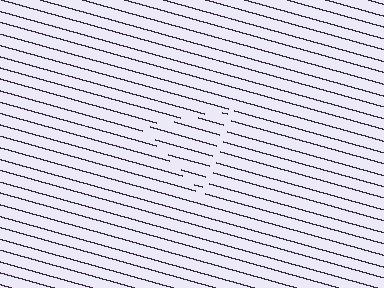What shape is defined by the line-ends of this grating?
An illusory triangle. The interior of the shape contains the same grating, shifted by half a period — the contour is defined by the phase discontinuity where line-ends from the inner and outer gratings abut.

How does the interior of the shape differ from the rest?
The interior of the shape contains the same grating, shifted by half a period — the contour is defined by the phase discontinuity where line-ends from the inner and outer gratings abut.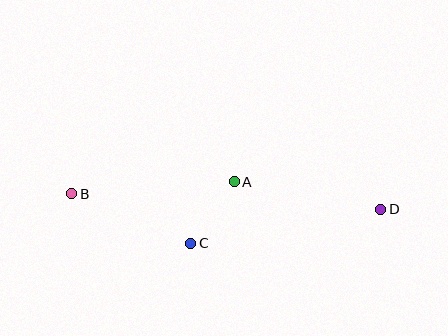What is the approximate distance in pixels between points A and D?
The distance between A and D is approximately 149 pixels.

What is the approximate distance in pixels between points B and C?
The distance between B and C is approximately 129 pixels.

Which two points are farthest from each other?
Points B and D are farthest from each other.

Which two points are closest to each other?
Points A and C are closest to each other.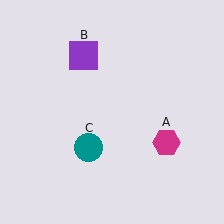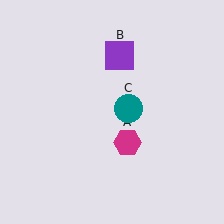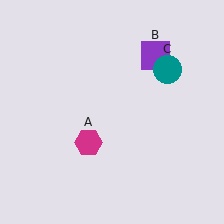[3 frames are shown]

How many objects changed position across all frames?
3 objects changed position: magenta hexagon (object A), purple square (object B), teal circle (object C).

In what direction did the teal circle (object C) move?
The teal circle (object C) moved up and to the right.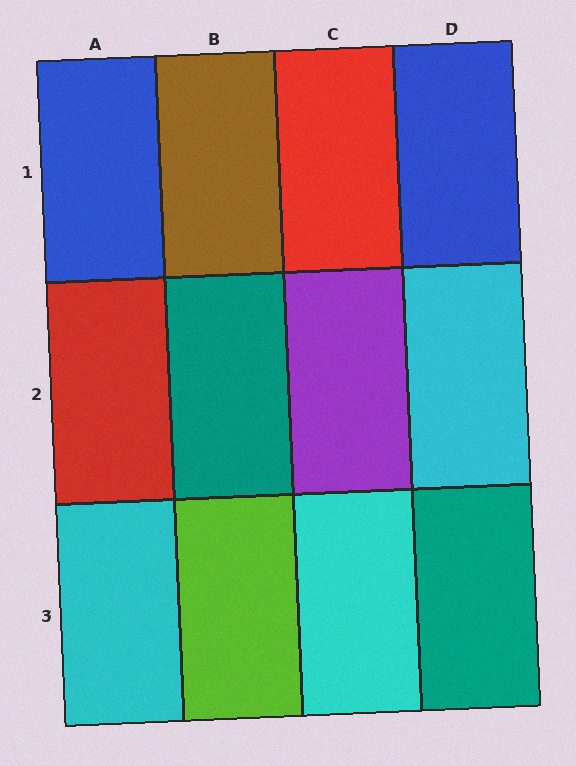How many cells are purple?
1 cell is purple.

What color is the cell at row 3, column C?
Cyan.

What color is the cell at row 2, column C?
Purple.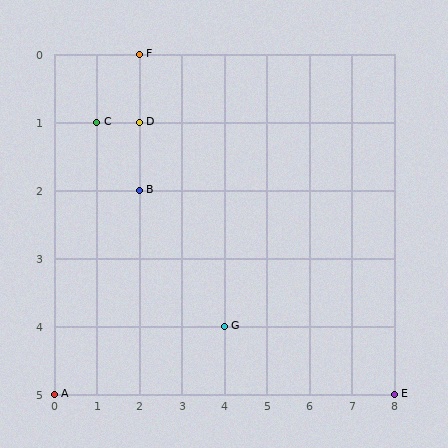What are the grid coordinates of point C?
Point C is at grid coordinates (1, 1).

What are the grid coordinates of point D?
Point D is at grid coordinates (2, 1).